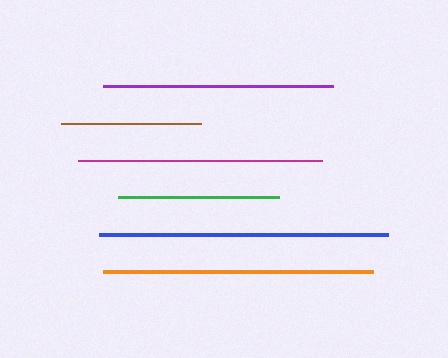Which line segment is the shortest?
The brown line is the shortest at approximately 140 pixels.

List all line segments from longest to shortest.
From longest to shortest: blue, orange, magenta, purple, green, brown.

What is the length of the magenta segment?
The magenta segment is approximately 244 pixels long.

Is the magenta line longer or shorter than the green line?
The magenta line is longer than the green line.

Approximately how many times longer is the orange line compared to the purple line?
The orange line is approximately 1.2 times the length of the purple line.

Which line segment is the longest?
The blue line is the longest at approximately 289 pixels.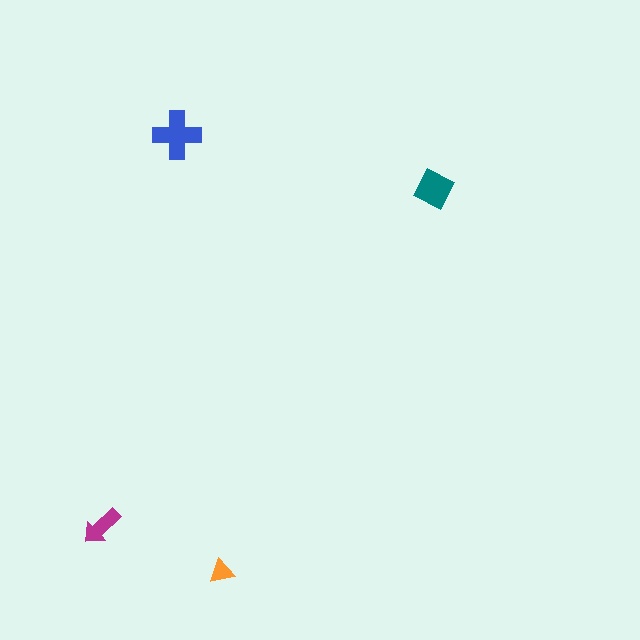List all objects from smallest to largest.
The orange triangle, the magenta arrow, the teal diamond, the blue cross.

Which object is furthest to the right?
The teal diamond is rightmost.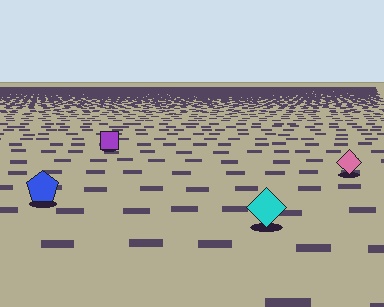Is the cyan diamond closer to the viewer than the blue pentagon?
Yes. The cyan diamond is closer — you can tell from the texture gradient: the ground texture is coarser near it.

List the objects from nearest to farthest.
From nearest to farthest: the cyan diamond, the blue pentagon, the pink diamond, the purple square.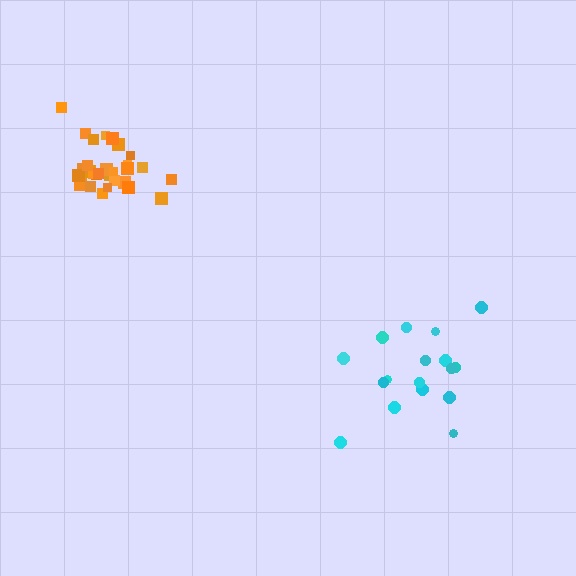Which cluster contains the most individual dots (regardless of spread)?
Orange (29).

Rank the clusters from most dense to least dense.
orange, cyan.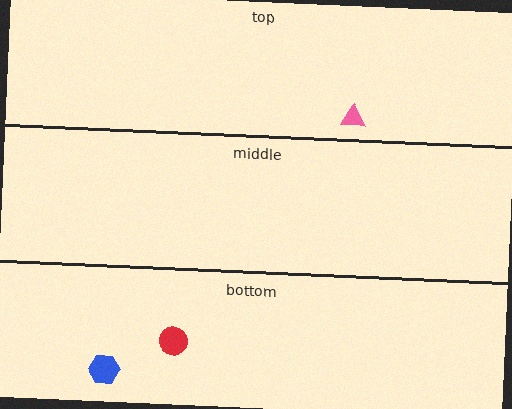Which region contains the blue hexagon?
The bottom region.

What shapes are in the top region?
The pink triangle.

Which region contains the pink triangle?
The top region.